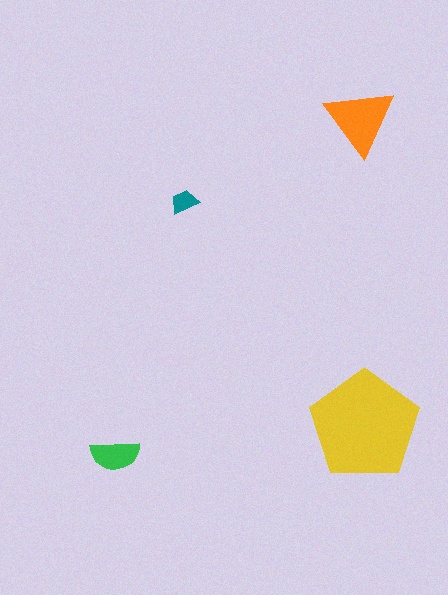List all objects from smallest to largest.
The teal trapezoid, the green semicircle, the orange triangle, the yellow pentagon.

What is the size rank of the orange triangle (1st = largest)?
2nd.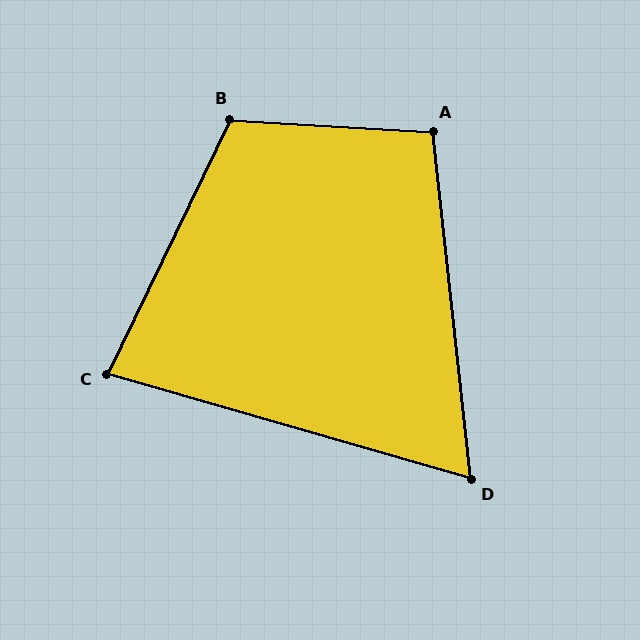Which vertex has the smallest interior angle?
D, at approximately 68 degrees.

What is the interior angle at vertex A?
Approximately 100 degrees (obtuse).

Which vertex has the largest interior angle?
B, at approximately 112 degrees.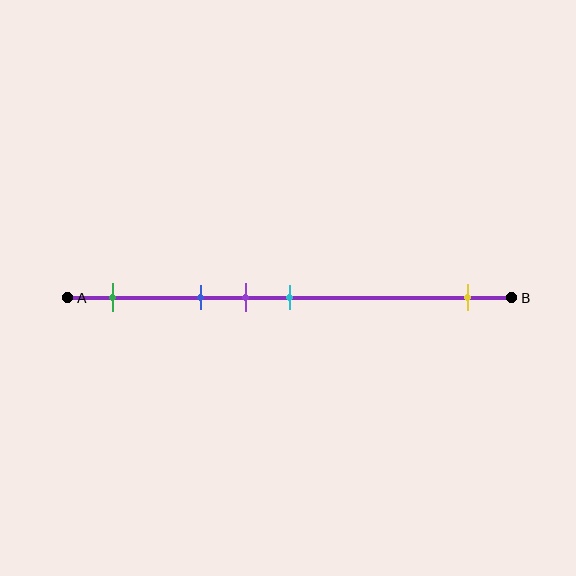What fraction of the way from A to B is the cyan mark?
The cyan mark is approximately 50% (0.5) of the way from A to B.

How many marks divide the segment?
There are 5 marks dividing the segment.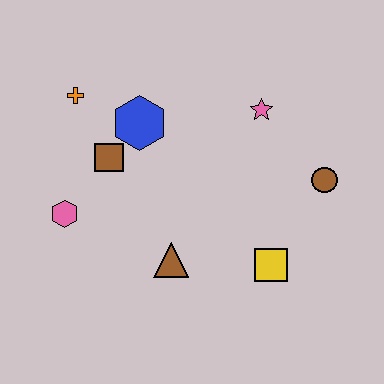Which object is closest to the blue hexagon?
The brown square is closest to the blue hexagon.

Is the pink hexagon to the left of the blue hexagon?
Yes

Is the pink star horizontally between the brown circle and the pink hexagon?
Yes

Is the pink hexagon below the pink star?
Yes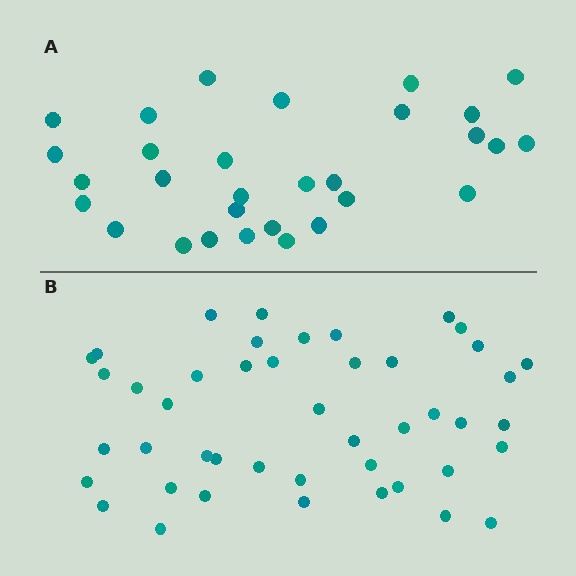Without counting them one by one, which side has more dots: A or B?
Region B (the bottom region) has more dots.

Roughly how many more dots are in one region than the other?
Region B has approximately 15 more dots than region A.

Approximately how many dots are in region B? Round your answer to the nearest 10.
About 40 dots. (The exact count is 45, which rounds to 40.)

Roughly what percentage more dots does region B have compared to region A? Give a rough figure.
About 50% more.